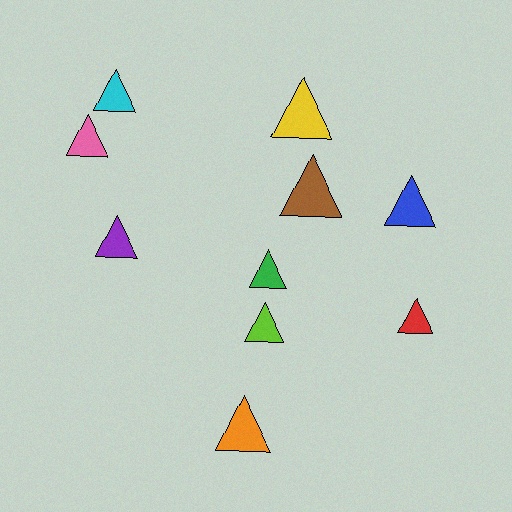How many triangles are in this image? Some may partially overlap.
There are 10 triangles.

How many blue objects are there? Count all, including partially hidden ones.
There is 1 blue object.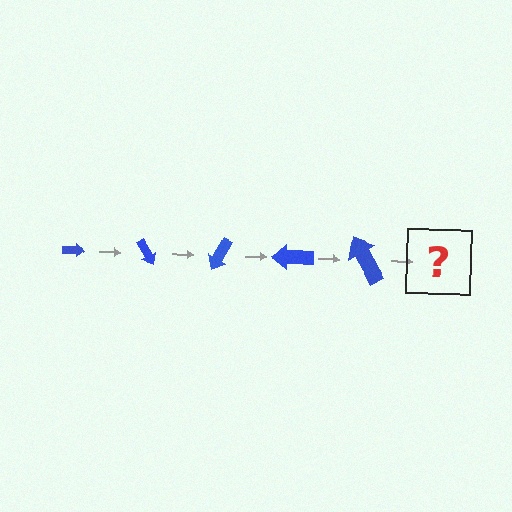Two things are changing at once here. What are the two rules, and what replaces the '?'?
The two rules are that the arrow grows larger each step and it rotates 60 degrees each step. The '?' should be an arrow, larger than the previous one and rotated 300 degrees from the start.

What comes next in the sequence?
The next element should be an arrow, larger than the previous one and rotated 300 degrees from the start.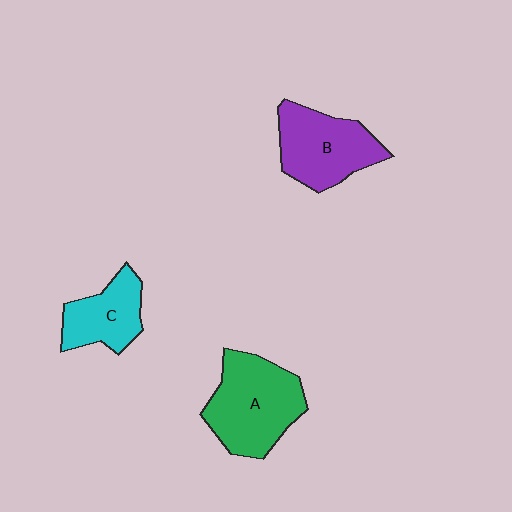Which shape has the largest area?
Shape A (green).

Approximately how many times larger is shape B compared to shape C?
Approximately 1.4 times.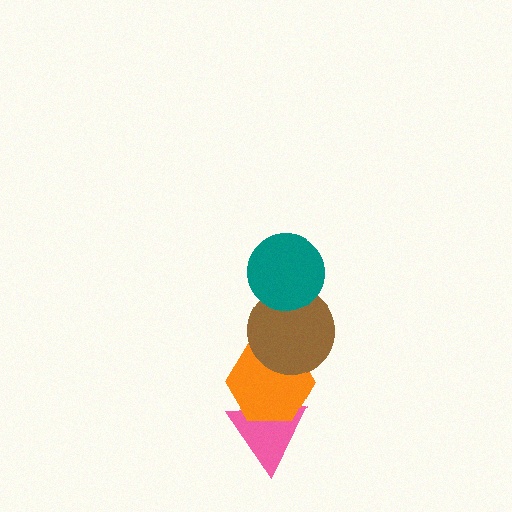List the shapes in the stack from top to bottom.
From top to bottom: the teal circle, the brown circle, the orange hexagon, the pink triangle.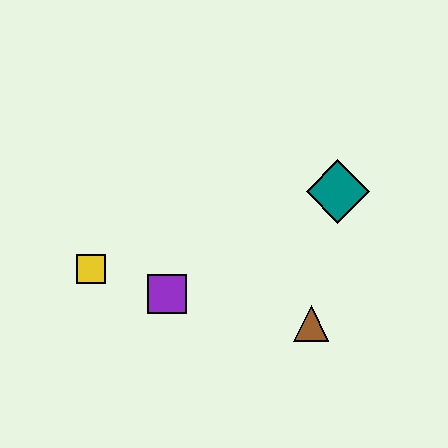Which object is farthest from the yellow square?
The teal diamond is farthest from the yellow square.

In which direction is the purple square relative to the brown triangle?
The purple square is to the left of the brown triangle.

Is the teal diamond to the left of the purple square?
No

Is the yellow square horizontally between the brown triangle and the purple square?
No